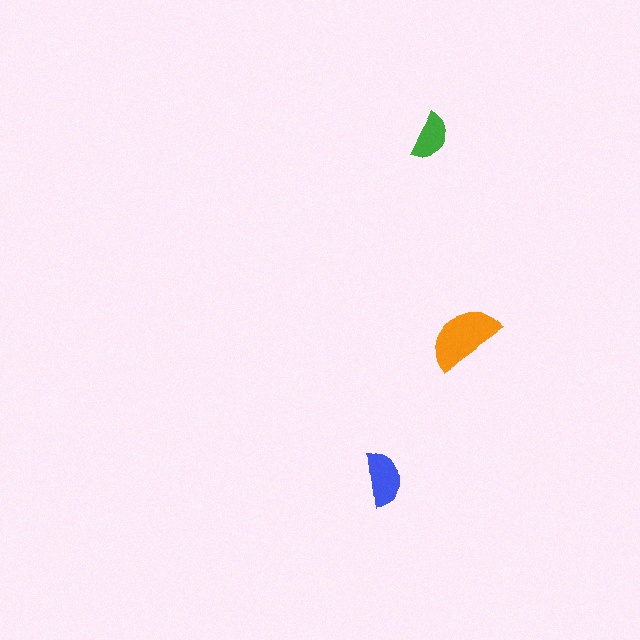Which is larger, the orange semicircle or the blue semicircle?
The orange one.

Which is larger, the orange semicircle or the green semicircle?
The orange one.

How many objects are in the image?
There are 3 objects in the image.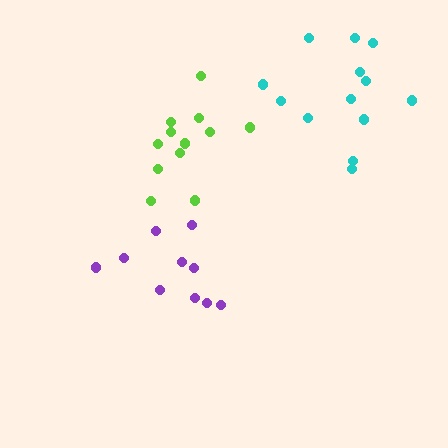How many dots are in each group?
Group 1: 10 dots, Group 2: 12 dots, Group 3: 13 dots (35 total).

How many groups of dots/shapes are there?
There are 3 groups.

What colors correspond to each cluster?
The clusters are colored: purple, lime, cyan.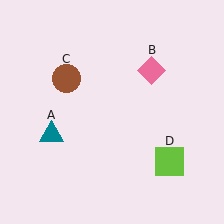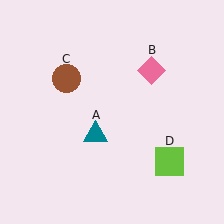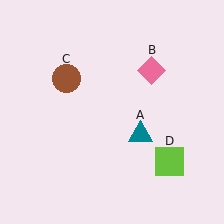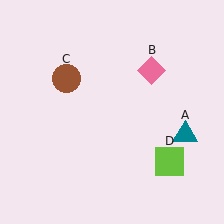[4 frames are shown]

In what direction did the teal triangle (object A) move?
The teal triangle (object A) moved right.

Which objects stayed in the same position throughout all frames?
Pink diamond (object B) and brown circle (object C) and lime square (object D) remained stationary.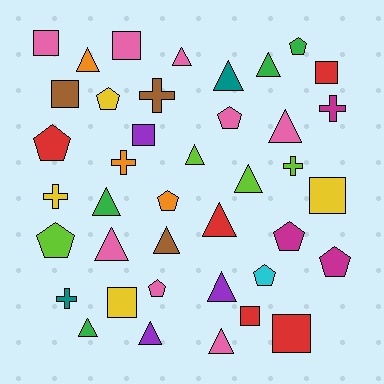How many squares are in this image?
There are 9 squares.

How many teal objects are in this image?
There are 2 teal objects.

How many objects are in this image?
There are 40 objects.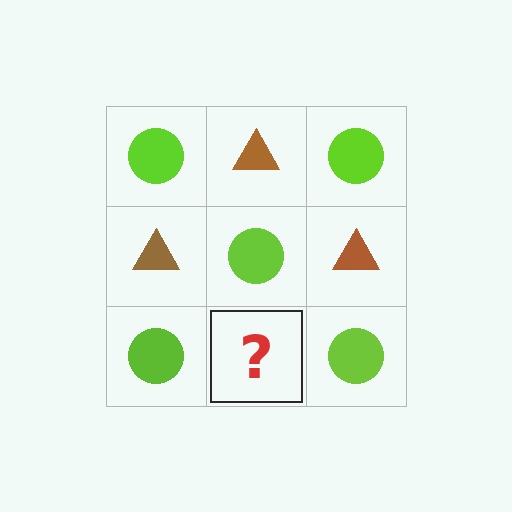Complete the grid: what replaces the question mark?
The question mark should be replaced with a brown triangle.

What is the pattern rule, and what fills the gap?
The rule is that it alternates lime circle and brown triangle in a checkerboard pattern. The gap should be filled with a brown triangle.